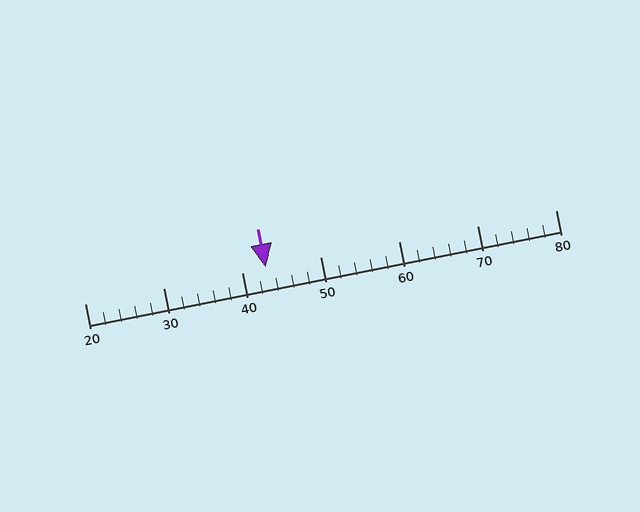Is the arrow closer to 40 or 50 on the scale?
The arrow is closer to 40.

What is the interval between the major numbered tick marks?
The major tick marks are spaced 10 units apart.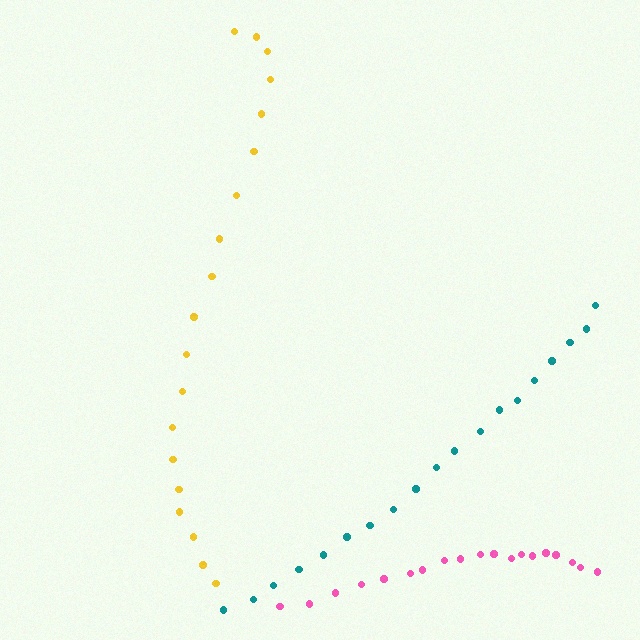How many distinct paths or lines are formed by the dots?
There are 3 distinct paths.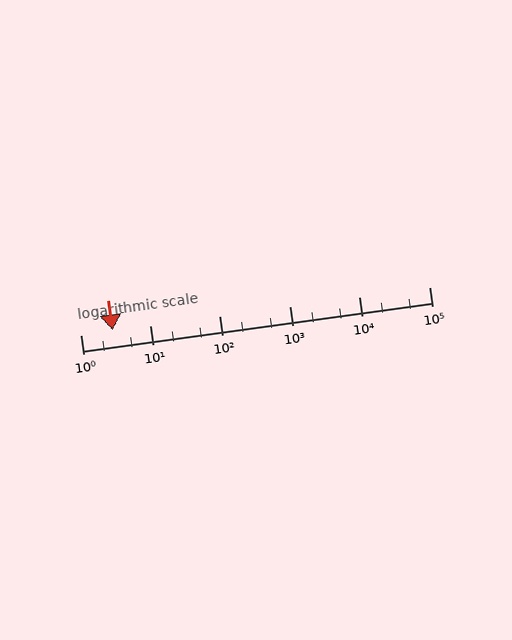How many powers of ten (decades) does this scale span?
The scale spans 5 decades, from 1 to 100000.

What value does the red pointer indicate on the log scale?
The pointer indicates approximately 2.9.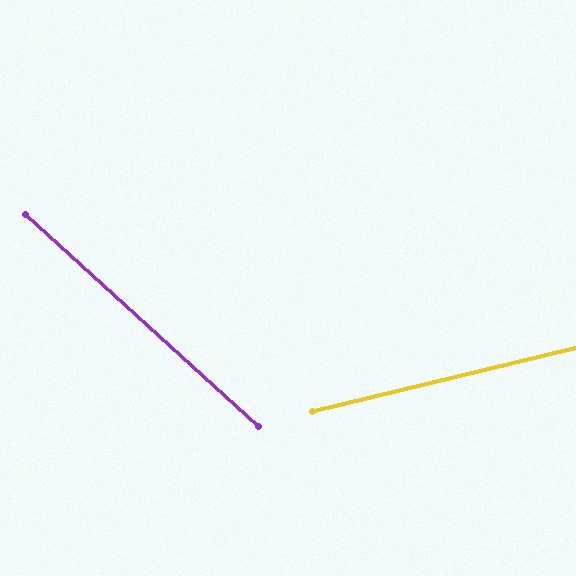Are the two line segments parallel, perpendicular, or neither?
Neither parallel nor perpendicular — they differ by about 56°.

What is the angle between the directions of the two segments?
Approximately 56 degrees.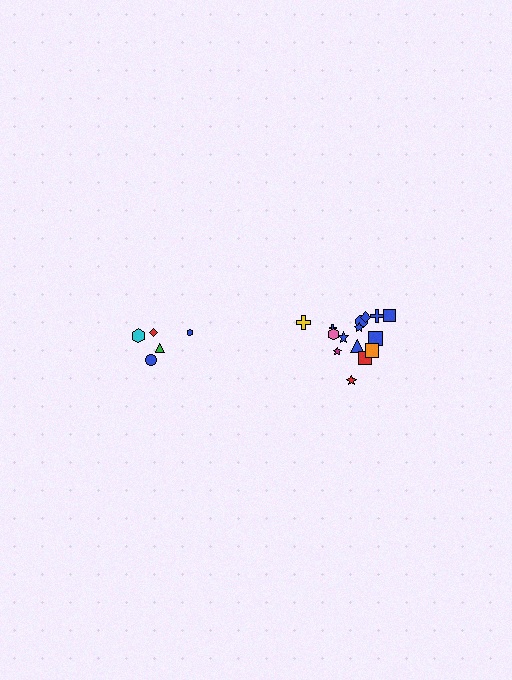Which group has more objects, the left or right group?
The right group.